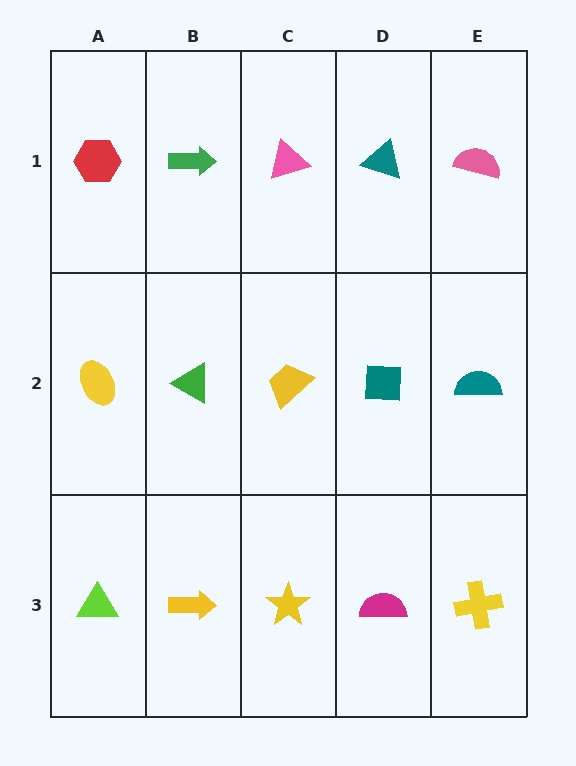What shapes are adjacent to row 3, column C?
A yellow trapezoid (row 2, column C), a yellow arrow (row 3, column B), a magenta semicircle (row 3, column D).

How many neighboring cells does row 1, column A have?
2.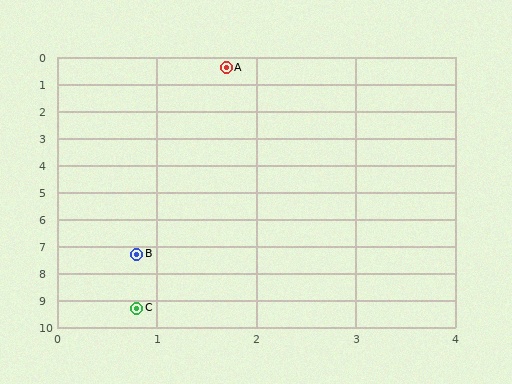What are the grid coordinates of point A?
Point A is at approximately (1.7, 0.4).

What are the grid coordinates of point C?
Point C is at approximately (0.8, 9.3).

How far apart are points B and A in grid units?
Points B and A are about 7.0 grid units apart.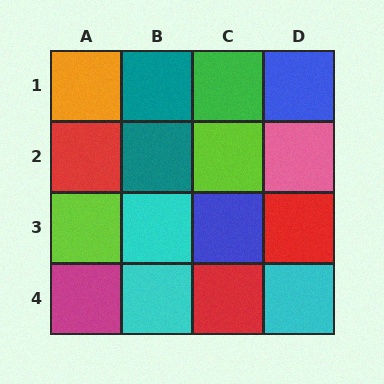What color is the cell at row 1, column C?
Green.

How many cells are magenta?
1 cell is magenta.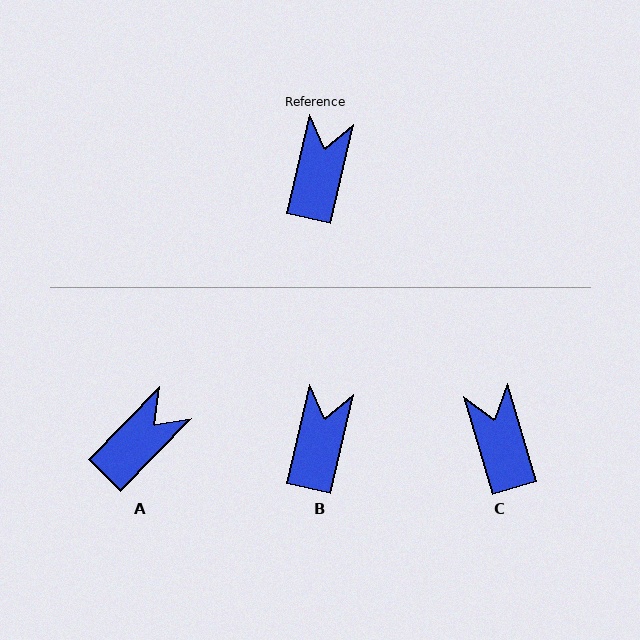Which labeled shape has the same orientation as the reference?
B.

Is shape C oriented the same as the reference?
No, it is off by about 29 degrees.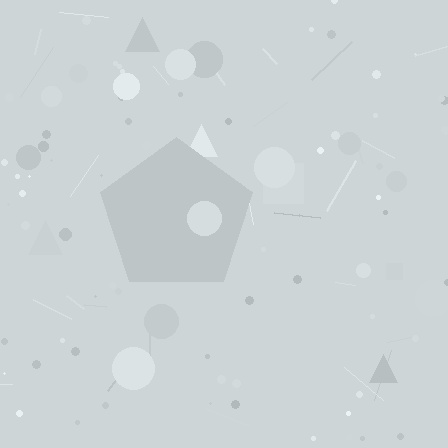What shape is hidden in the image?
A pentagon is hidden in the image.